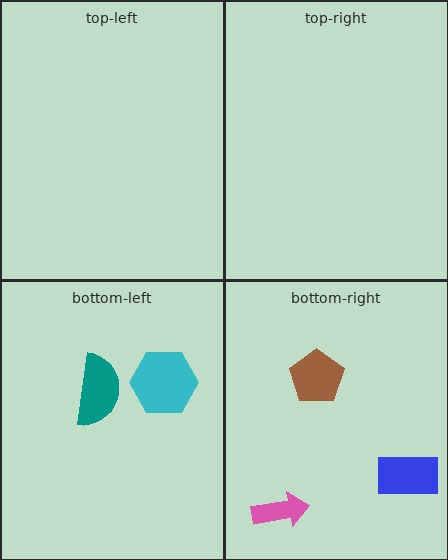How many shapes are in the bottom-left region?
2.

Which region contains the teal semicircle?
The bottom-left region.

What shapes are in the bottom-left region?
The cyan hexagon, the teal semicircle.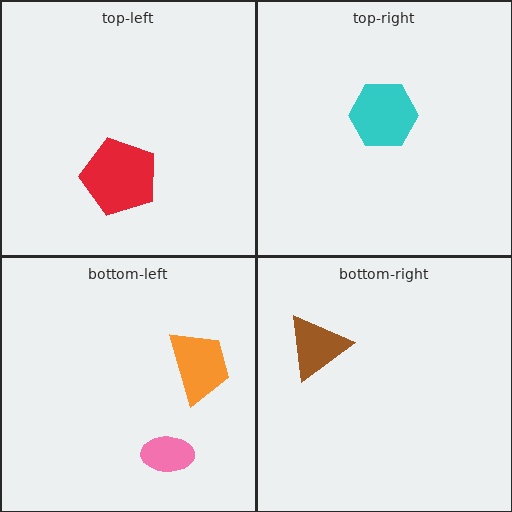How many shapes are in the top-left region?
1.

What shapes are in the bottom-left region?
The orange trapezoid, the pink ellipse.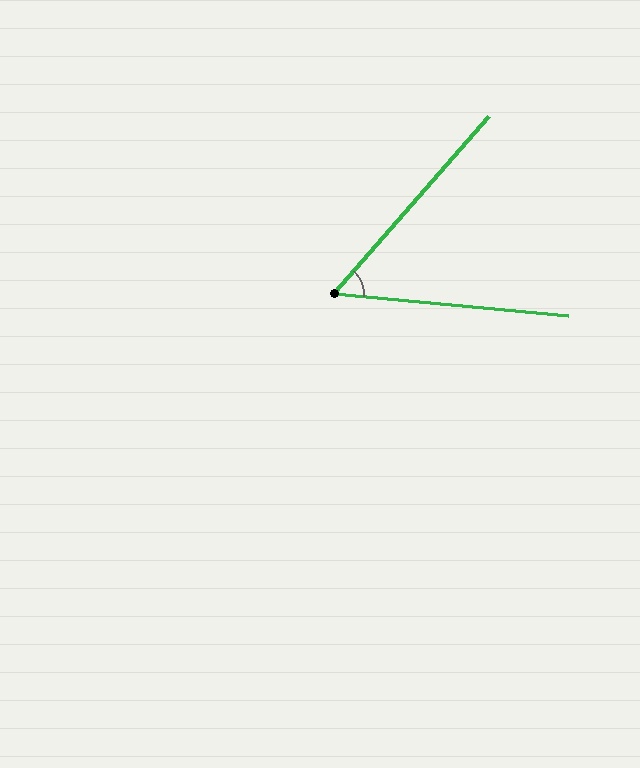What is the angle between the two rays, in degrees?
Approximately 54 degrees.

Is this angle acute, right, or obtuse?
It is acute.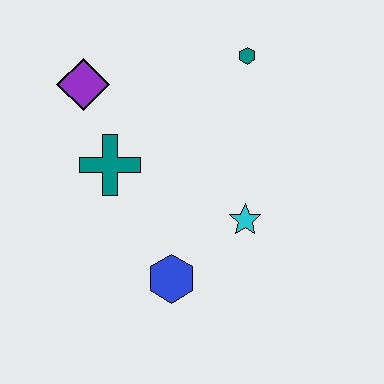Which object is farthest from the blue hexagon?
The teal hexagon is farthest from the blue hexagon.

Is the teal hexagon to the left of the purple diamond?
No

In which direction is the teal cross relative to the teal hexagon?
The teal cross is to the left of the teal hexagon.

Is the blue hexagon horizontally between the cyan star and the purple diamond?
Yes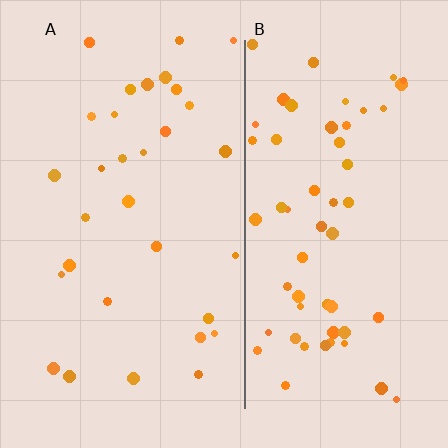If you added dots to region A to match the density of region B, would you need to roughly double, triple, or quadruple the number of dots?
Approximately double.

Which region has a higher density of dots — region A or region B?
B (the right).